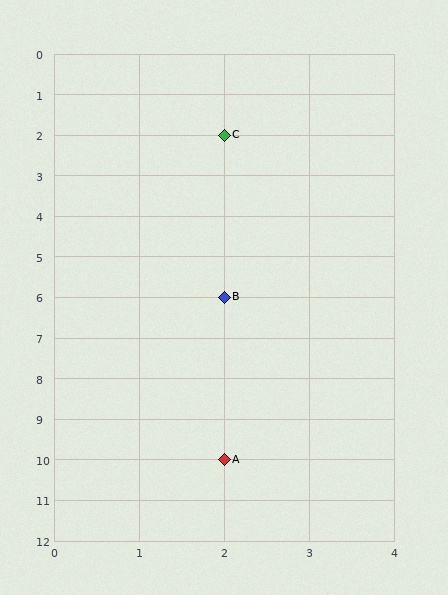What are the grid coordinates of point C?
Point C is at grid coordinates (2, 2).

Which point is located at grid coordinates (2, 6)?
Point B is at (2, 6).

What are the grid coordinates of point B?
Point B is at grid coordinates (2, 6).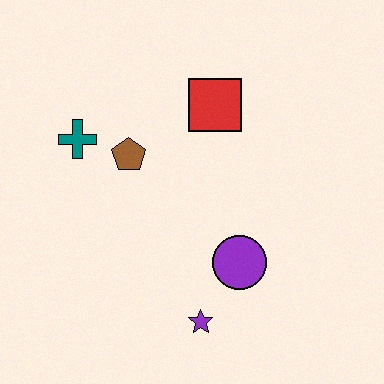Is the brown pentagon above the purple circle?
Yes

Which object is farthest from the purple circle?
The teal cross is farthest from the purple circle.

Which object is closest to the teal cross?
The brown pentagon is closest to the teal cross.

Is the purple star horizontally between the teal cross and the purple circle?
Yes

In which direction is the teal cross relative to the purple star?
The teal cross is above the purple star.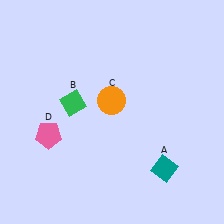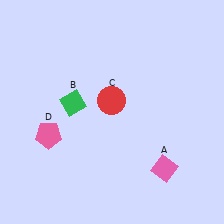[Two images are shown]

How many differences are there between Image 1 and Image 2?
There are 2 differences between the two images.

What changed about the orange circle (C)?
In Image 1, C is orange. In Image 2, it changed to red.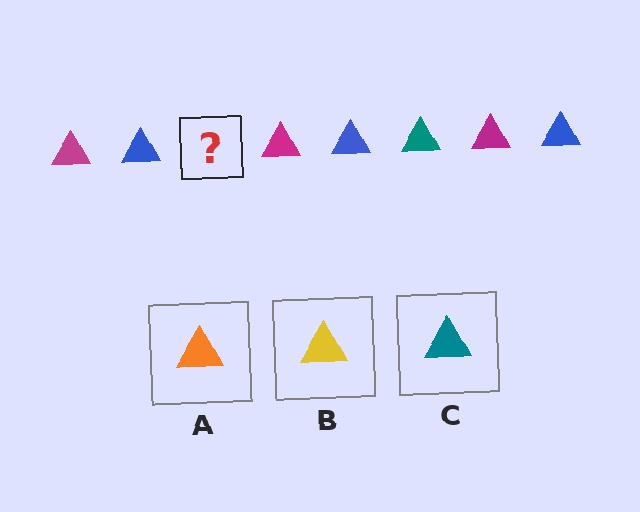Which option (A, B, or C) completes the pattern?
C.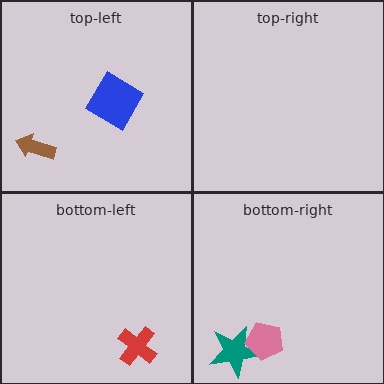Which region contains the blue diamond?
The top-left region.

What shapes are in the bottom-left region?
The red cross.